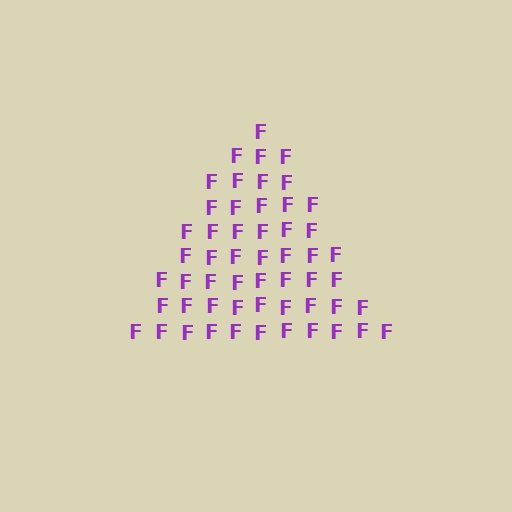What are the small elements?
The small elements are letter F's.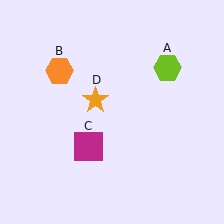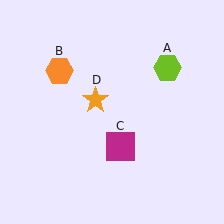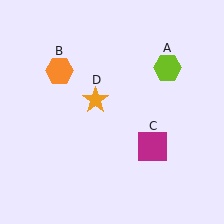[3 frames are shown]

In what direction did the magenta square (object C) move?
The magenta square (object C) moved right.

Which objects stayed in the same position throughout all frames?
Lime hexagon (object A) and orange hexagon (object B) and orange star (object D) remained stationary.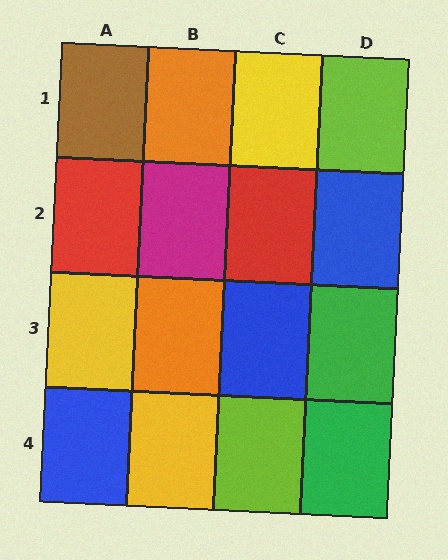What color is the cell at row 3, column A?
Yellow.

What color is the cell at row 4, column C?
Lime.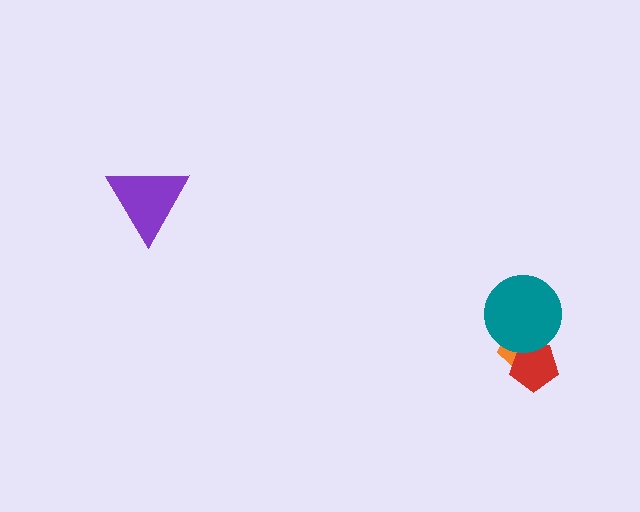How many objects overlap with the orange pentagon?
2 objects overlap with the orange pentagon.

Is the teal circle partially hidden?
No, no other shape covers it.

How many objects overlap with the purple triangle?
0 objects overlap with the purple triangle.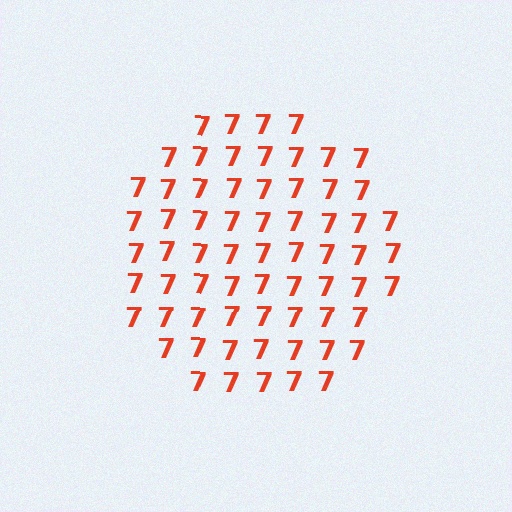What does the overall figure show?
The overall figure shows a circle.